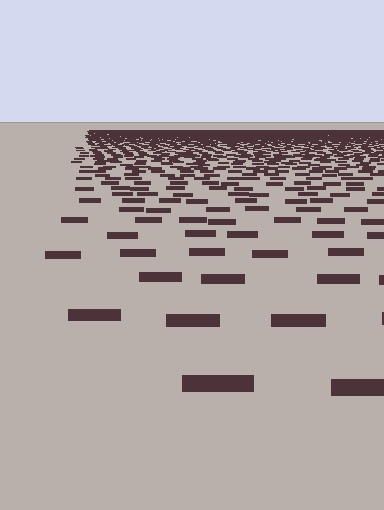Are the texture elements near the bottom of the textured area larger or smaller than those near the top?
Larger. Near the bottom, elements are closer to the viewer and appear at a bigger on-screen size.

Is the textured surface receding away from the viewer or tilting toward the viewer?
The surface is receding away from the viewer. Texture elements get smaller and denser toward the top.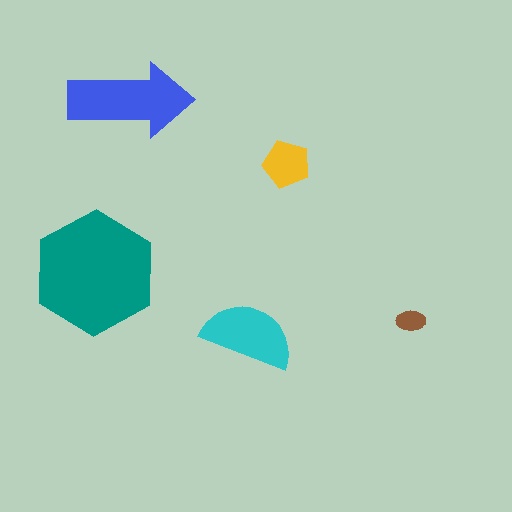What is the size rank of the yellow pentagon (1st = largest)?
4th.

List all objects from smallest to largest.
The brown ellipse, the yellow pentagon, the cyan semicircle, the blue arrow, the teal hexagon.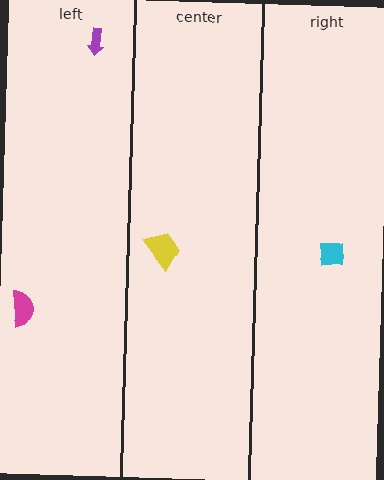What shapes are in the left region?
The magenta semicircle, the purple arrow.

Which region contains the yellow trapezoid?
The center region.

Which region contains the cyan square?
The right region.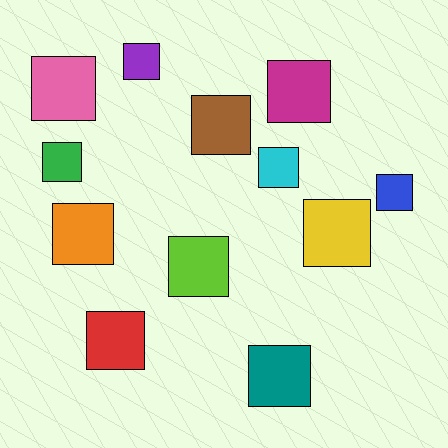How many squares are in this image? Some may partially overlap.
There are 12 squares.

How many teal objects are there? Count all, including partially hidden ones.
There is 1 teal object.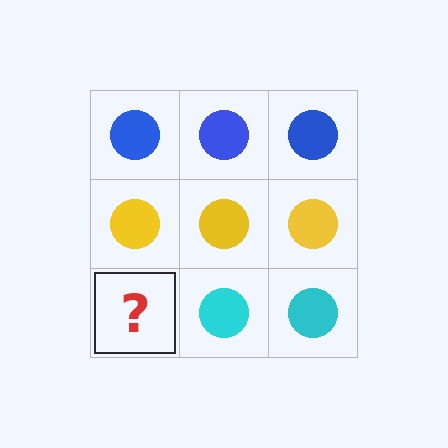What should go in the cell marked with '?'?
The missing cell should contain a cyan circle.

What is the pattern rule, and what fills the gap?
The rule is that each row has a consistent color. The gap should be filled with a cyan circle.